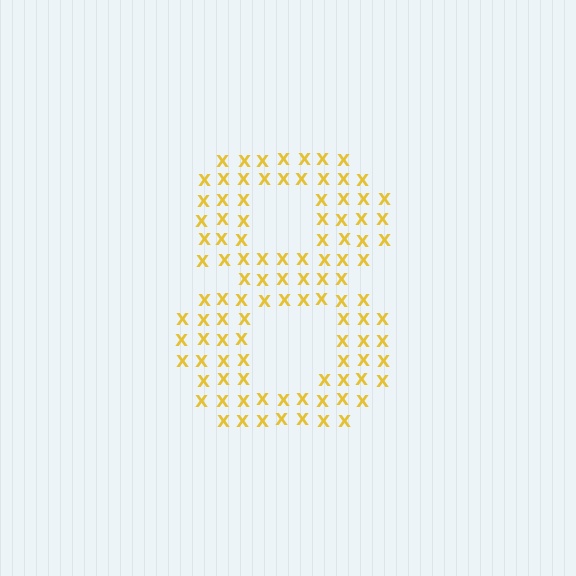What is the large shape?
The large shape is the digit 8.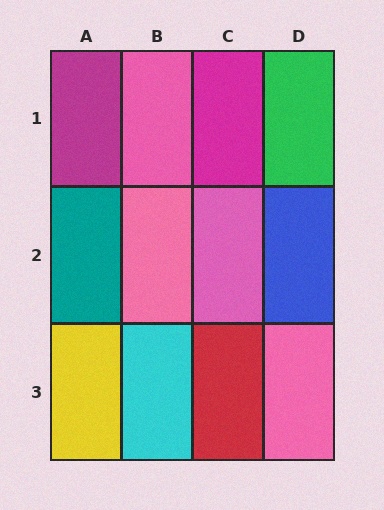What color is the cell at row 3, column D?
Pink.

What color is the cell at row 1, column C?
Magenta.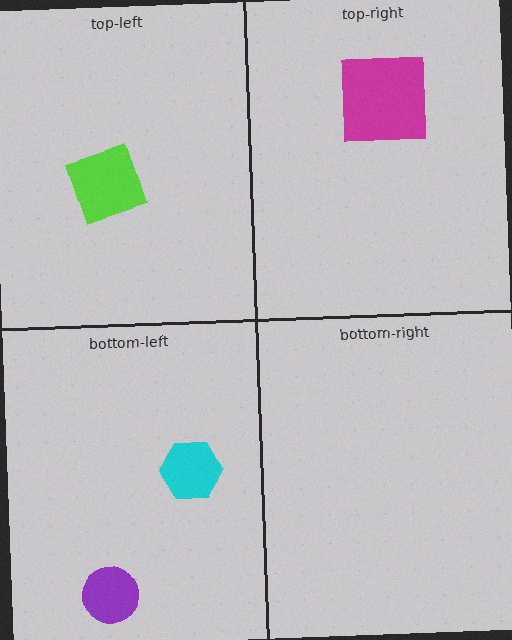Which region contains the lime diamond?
The top-left region.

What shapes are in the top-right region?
The magenta square.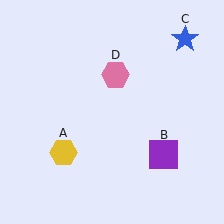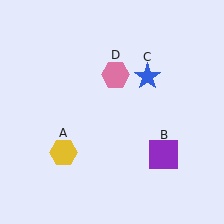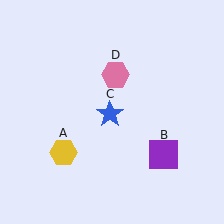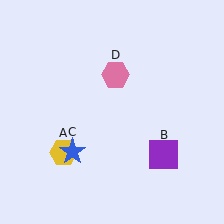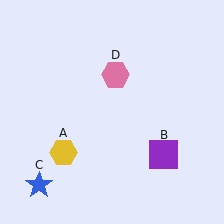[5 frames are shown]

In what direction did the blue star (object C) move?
The blue star (object C) moved down and to the left.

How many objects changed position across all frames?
1 object changed position: blue star (object C).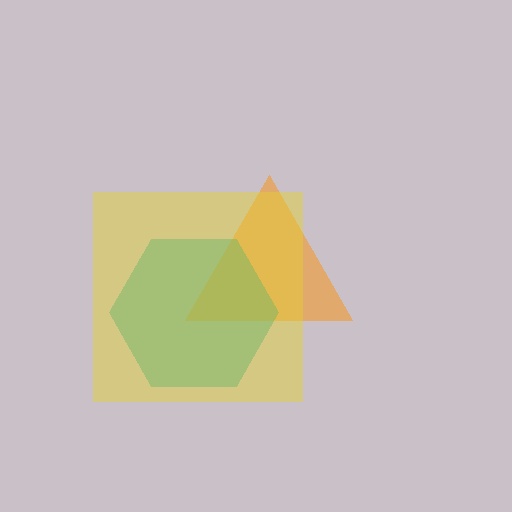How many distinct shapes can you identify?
There are 3 distinct shapes: an orange triangle, a teal hexagon, a yellow square.